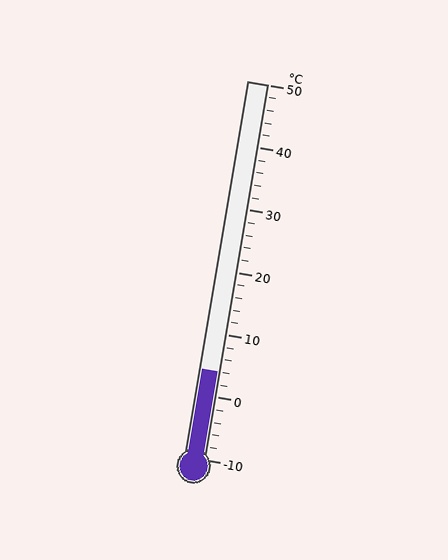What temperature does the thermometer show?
The thermometer shows approximately 4°C.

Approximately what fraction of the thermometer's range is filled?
The thermometer is filled to approximately 25% of its range.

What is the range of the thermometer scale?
The thermometer scale ranges from -10°C to 50°C.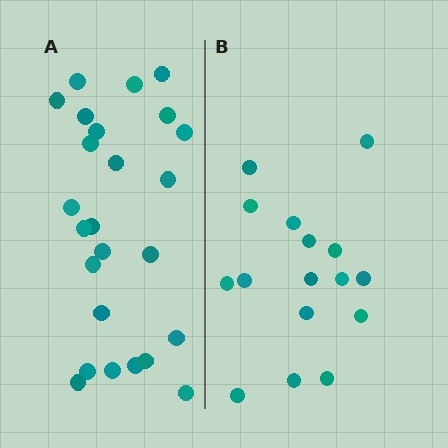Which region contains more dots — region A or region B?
Region A (the left region) has more dots.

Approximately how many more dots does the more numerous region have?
Region A has roughly 8 or so more dots than region B.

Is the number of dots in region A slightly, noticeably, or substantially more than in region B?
Region A has substantially more. The ratio is roughly 1.6 to 1.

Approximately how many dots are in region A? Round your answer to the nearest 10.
About 20 dots. (The exact count is 25, which rounds to 20.)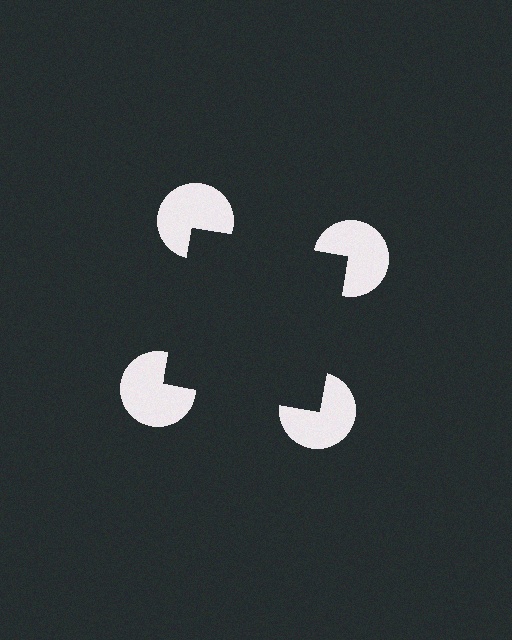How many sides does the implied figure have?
4 sides.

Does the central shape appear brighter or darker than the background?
It typically appears slightly darker than the background, even though no actual brightness change is drawn.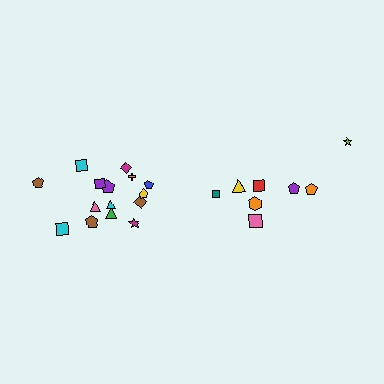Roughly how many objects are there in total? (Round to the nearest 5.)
Roughly 25 objects in total.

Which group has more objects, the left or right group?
The left group.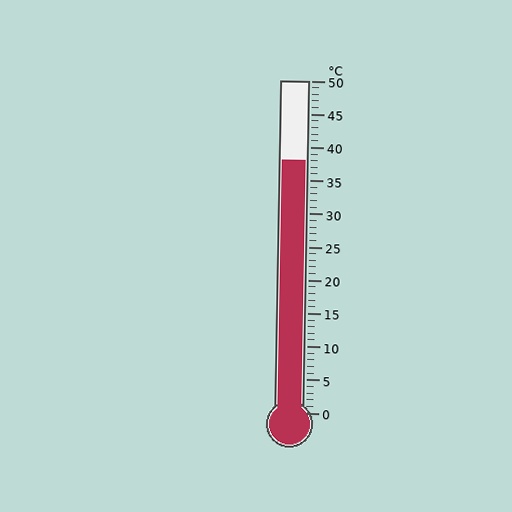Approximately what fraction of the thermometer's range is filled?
The thermometer is filled to approximately 75% of its range.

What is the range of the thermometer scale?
The thermometer scale ranges from 0°C to 50°C.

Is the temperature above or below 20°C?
The temperature is above 20°C.